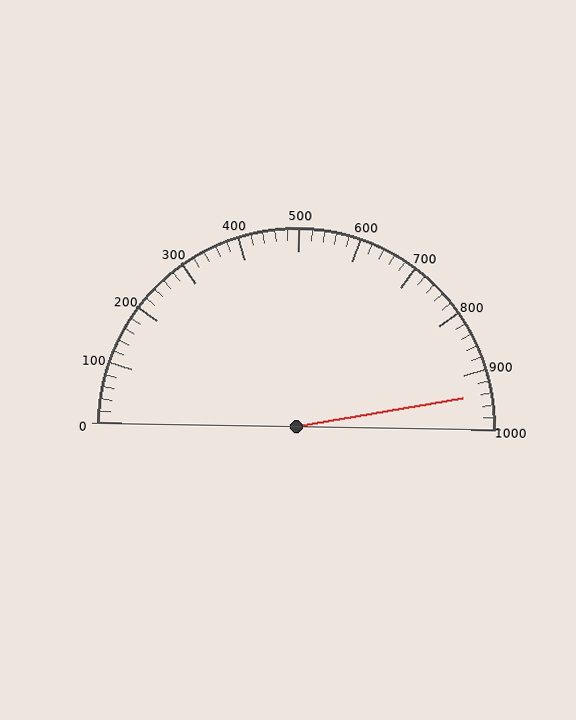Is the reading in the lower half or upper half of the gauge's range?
The reading is in the upper half of the range (0 to 1000).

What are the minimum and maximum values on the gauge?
The gauge ranges from 0 to 1000.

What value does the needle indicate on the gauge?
The needle indicates approximately 940.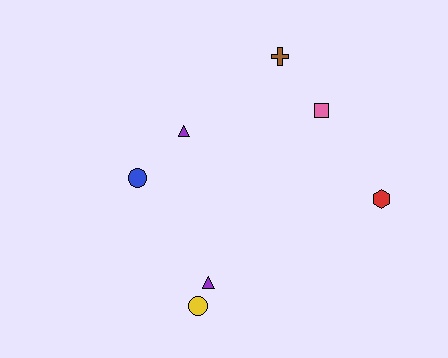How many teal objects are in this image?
There are no teal objects.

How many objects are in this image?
There are 7 objects.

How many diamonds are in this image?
There are no diamonds.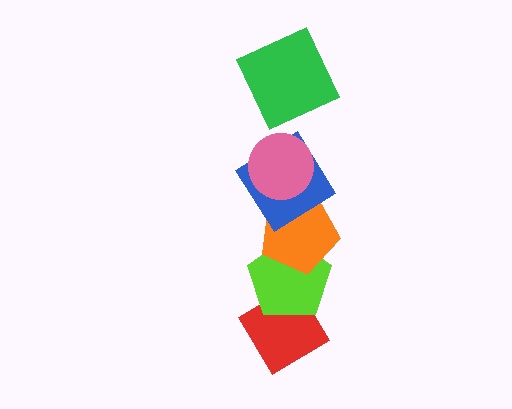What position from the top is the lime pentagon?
The lime pentagon is 5th from the top.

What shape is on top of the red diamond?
The lime pentagon is on top of the red diamond.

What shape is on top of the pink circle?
The green square is on top of the pink circle.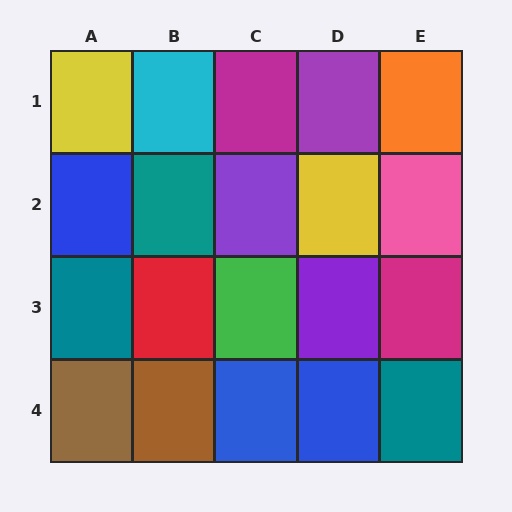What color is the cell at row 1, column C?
Magenta.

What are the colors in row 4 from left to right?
Brown, brown, blue, blue, teal.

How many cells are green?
1 cell is green.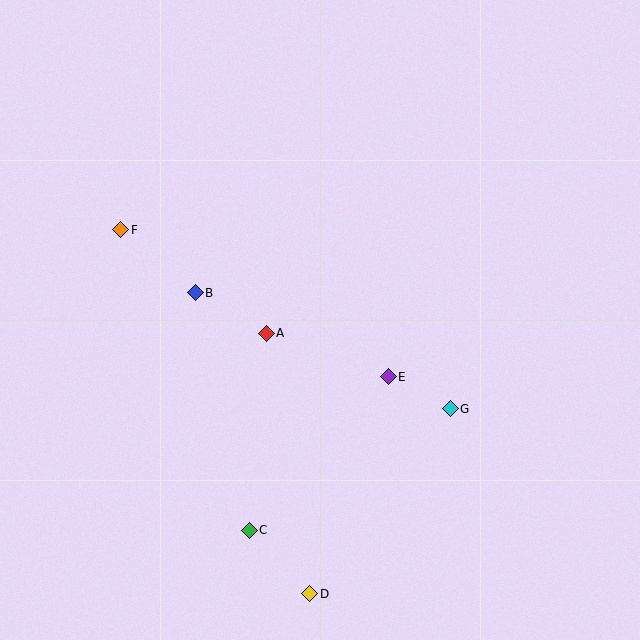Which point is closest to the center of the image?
Point A at (266, 333) is closest to the center.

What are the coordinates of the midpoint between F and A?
The midpoint between F and A is at (194, 282).